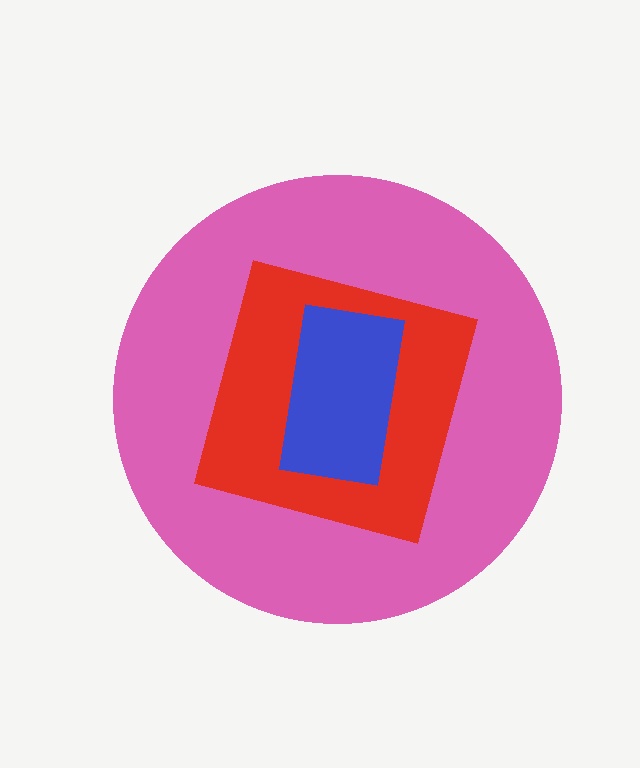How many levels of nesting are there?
3.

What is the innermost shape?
The blue rectangle.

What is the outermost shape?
The pink circle.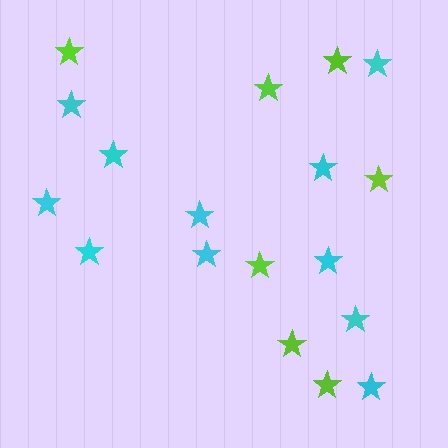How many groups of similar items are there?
There are 2 groups: one group of cyan stars (11) and one group of lime stars (7).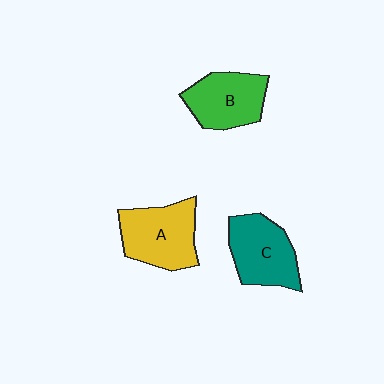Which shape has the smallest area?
Shape B (green).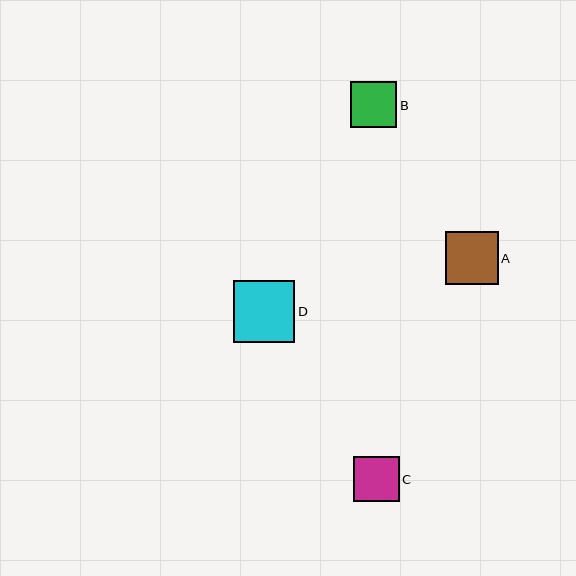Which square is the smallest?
Square C is the smallest with a size of approximately 45 pixels.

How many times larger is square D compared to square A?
Square D is approximately 1.2 times the size of square A.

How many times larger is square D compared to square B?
Square D is approximately 1.3 times the size of square B.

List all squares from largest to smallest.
From largest to smallest: D, A, B, C.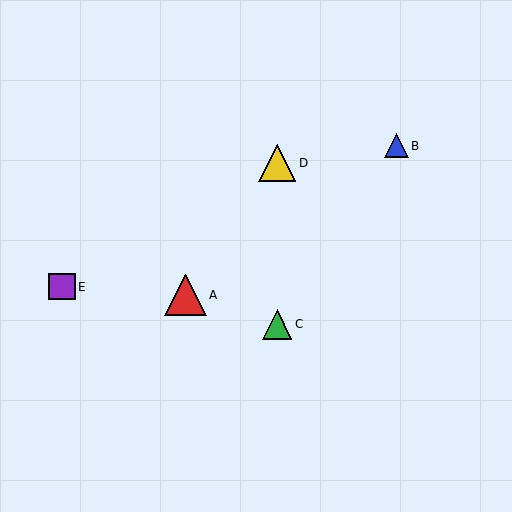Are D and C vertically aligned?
Yes, both are at x≈277.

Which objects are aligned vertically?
Objects C, D are aligned vertically.